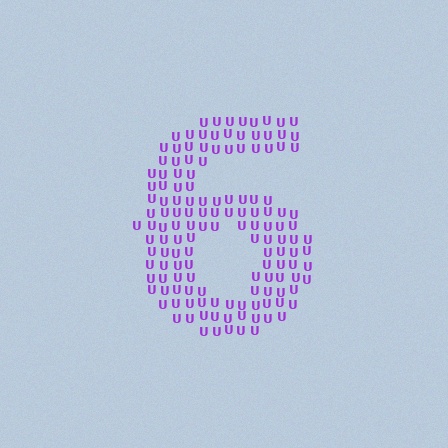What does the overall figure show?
The overall figure shows the digit 6.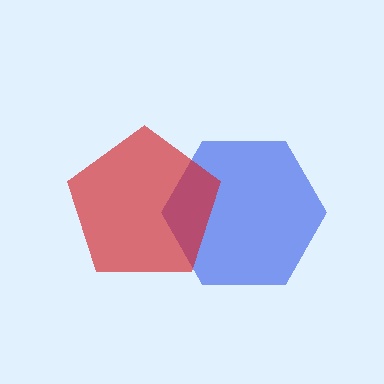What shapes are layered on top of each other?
The layered shapes are: a blue hexagon, a red pentagon.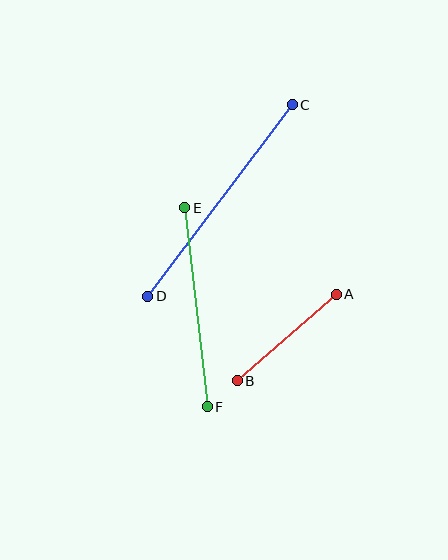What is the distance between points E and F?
The distance is approximately 201 pixels.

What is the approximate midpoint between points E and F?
The midpoint is at approximately (196, 307) pixels.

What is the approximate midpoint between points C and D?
The midpoint is at approximately (220, 200) pixels.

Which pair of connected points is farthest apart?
Points C and D are farthest apart.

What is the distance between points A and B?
The distance is approximately 132 pixels.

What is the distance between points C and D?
The distance is approximately 240 pixels.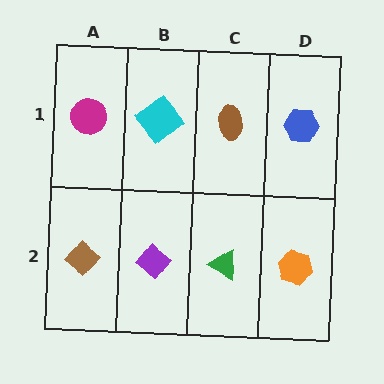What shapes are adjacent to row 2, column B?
A cyan diamond (row 1, column B), a brown diamond (row 2, column A), a green triangle (row 2, column C).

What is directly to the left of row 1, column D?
A brown ellipse.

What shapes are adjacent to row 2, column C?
A brown ellipse (row 1, column C), a purple diamond (row 2, column B), an orange hexagon (row 2, column D).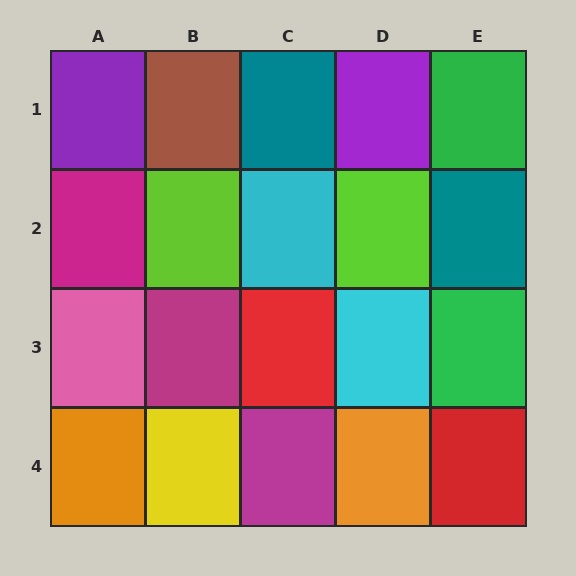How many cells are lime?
2 cells are lime.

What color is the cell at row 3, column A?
Pink.